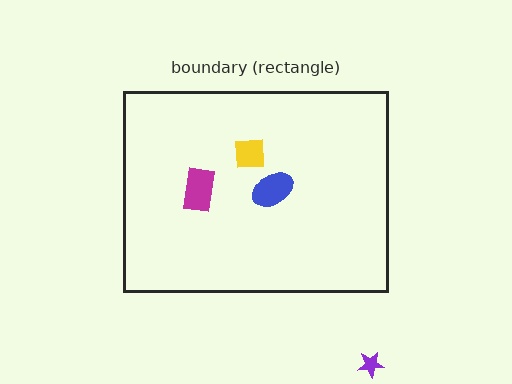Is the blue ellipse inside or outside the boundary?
Inside.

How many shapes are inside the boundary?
3 inside, 1 outside.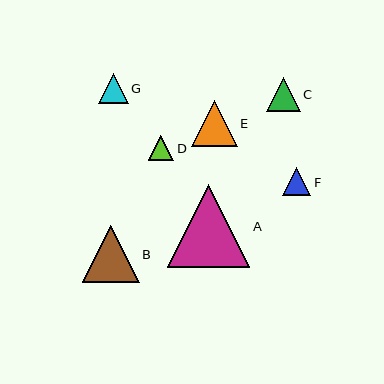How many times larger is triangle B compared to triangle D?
Triangle B is approximately 2.3 times the size of triangle D.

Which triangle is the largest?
Triangle A is the largest with a size of approximately 83 pixels.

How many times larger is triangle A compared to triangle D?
Triangle A is approximately 3.3 times the size of triangle D.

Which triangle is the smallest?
Triangle D is the smallest with a size of approximately 25 pixels.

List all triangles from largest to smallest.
From largest to smallest: A, B, E, C, G, F, D.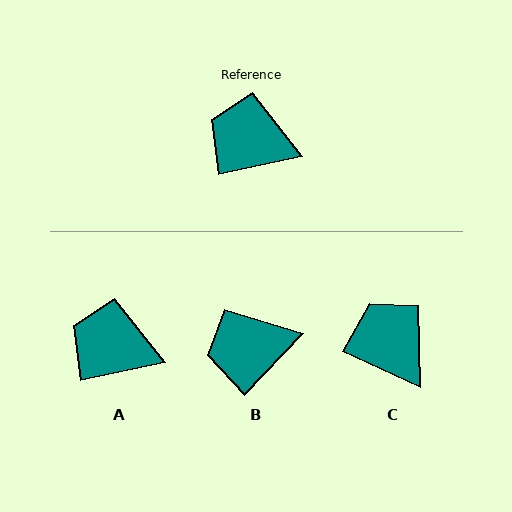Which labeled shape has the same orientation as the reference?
A.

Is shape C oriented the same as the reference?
No, it is off by about 37 degrees.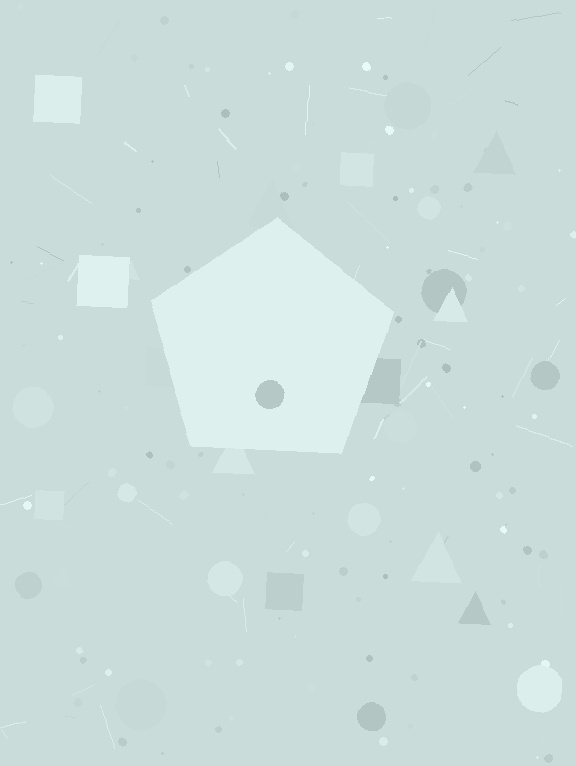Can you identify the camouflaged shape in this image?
The camouflaged shape is a pentagon.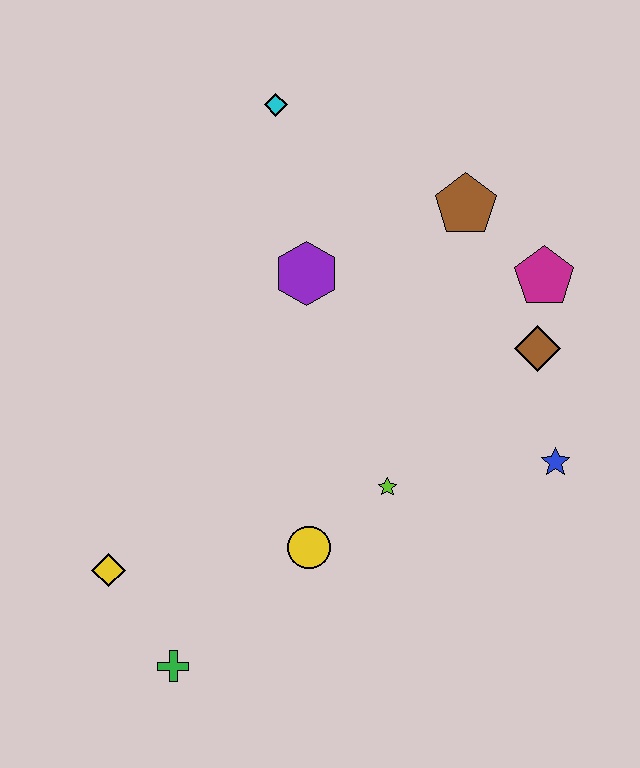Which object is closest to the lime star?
The yellow circle is closest to the lime star.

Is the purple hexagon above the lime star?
Yes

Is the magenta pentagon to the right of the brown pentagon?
Yes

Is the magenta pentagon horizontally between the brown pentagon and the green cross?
No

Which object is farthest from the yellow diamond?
The magenta pentagon is farthest from the yellow diamond.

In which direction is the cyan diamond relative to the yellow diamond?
The cyan diamond is above the yellow diamond.